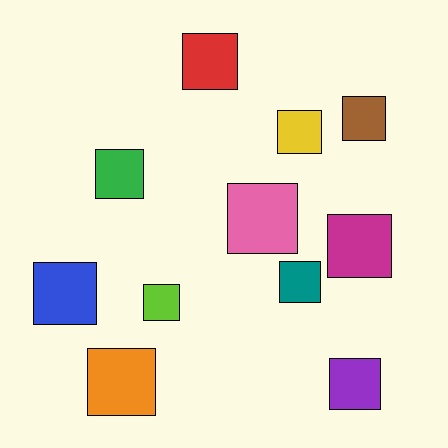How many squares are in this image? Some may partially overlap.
There are 11 squares.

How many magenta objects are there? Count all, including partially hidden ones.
There is 1 magenta object.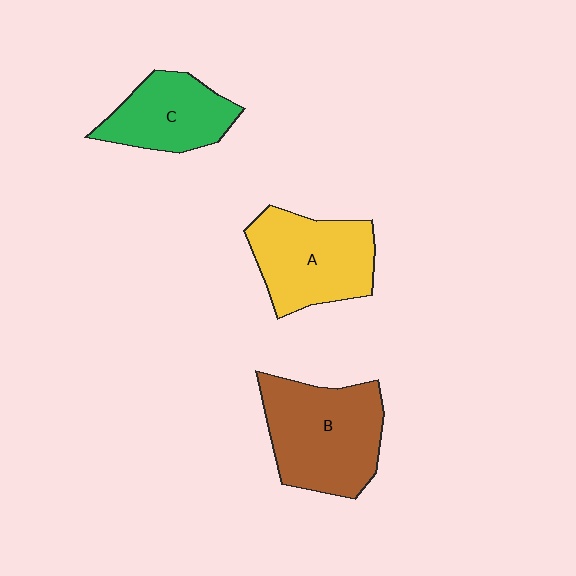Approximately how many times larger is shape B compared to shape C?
Approximately 1.5 times.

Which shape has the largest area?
Shape B (brown).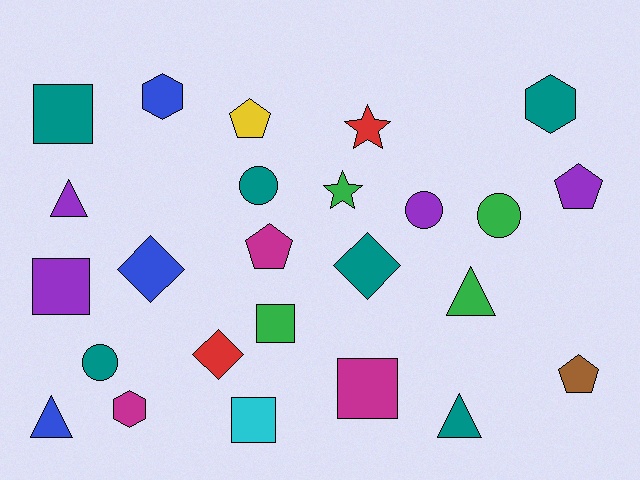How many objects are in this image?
There are 25 objects.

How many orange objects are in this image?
There are no orange objects.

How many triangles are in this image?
There are 4 triangles.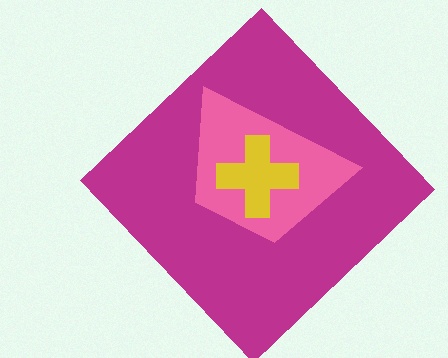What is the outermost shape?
The magenta diamond.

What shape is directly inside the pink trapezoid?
The yellow cross.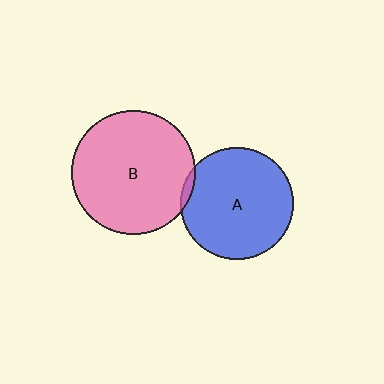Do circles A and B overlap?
Yes.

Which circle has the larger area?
Circle B (pink).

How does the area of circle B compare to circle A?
Approximately 1.2 times.